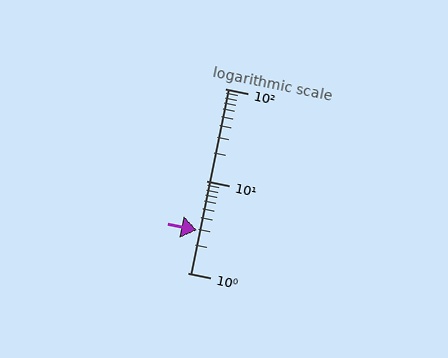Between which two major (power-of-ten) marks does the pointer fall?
The pointer is between 1 and 10.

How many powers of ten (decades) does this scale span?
The scale spans 2 decades, from 1 to 100.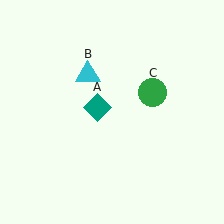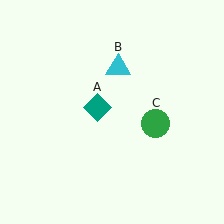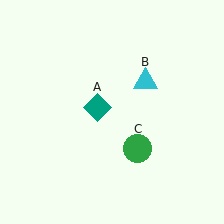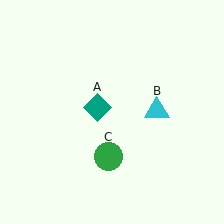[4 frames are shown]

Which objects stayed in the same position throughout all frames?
Teal diamond (object A) remained stationary.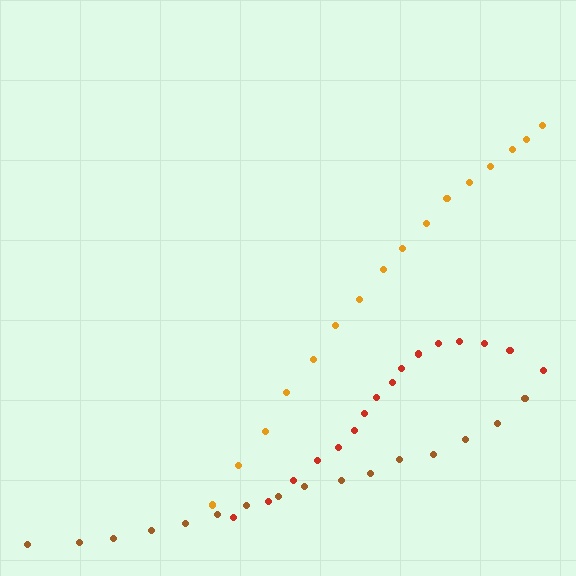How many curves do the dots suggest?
There are 3 distinct paths.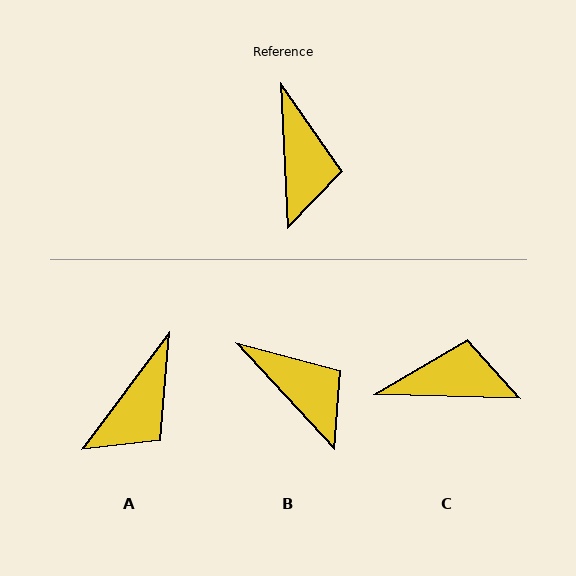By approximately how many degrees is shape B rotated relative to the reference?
Approximately 40 degrees counter-clockwise.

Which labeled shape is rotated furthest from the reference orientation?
C, about 86 degrees away.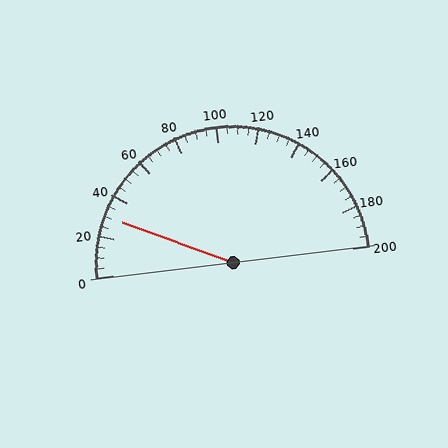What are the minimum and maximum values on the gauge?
The gauge ranges from 0 to 200.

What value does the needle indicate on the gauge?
The needle indicates approximately 30.